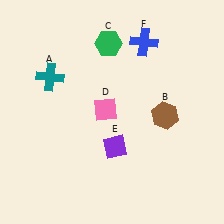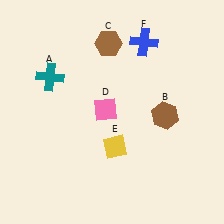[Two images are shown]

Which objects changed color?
C changed from green to brown. E changed from purple to yellow.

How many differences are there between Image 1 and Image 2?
There are 2 differences between the two images.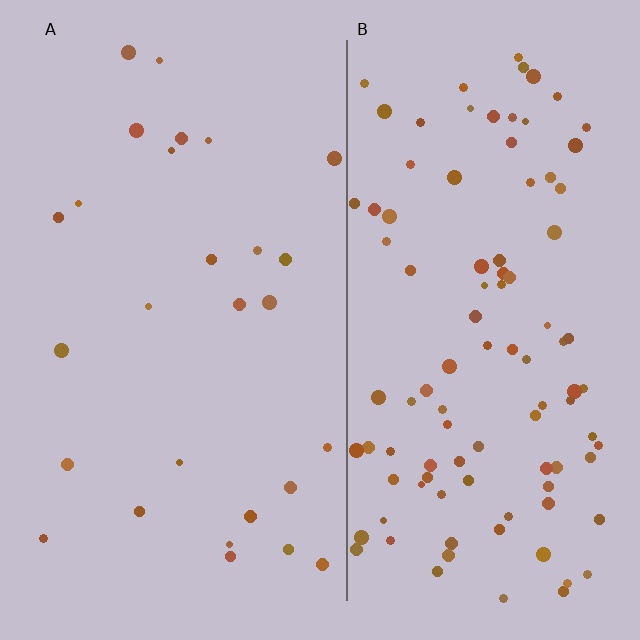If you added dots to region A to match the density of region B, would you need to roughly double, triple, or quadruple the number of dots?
Approximately quadruple.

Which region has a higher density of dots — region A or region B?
B (the right).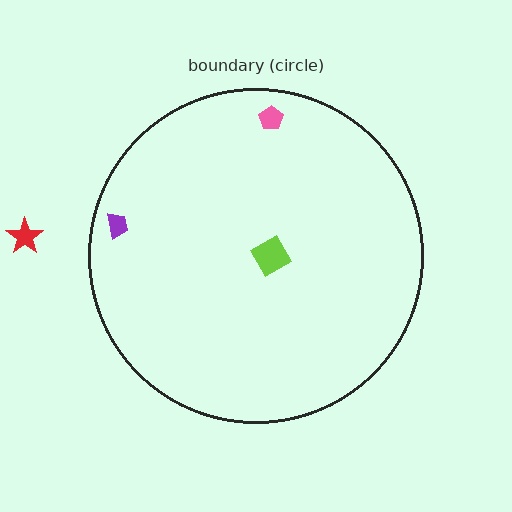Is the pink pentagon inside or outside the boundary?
Inside.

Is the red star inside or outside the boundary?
Outside.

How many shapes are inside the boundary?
3 inside, 1 outside.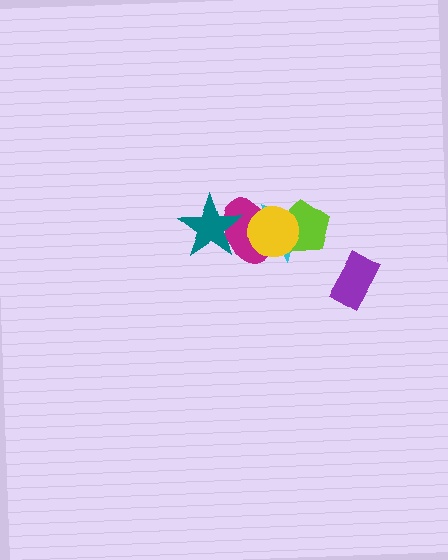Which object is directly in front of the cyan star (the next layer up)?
The lime pentagon is directly in front of the cyan star.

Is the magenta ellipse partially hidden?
Yes, it is partially covered by another shape.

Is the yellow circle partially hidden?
No, no other shape covers it.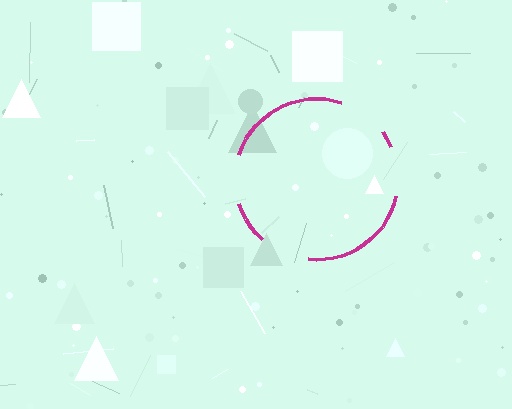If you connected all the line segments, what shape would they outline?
They would outline a circle.